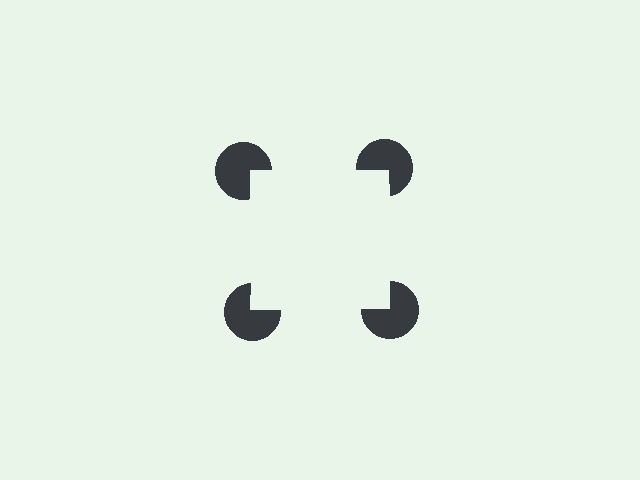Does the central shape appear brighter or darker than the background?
It typically appears slightly brighter than the background, even though no actual brightness change is drawn.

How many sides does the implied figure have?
4 sides.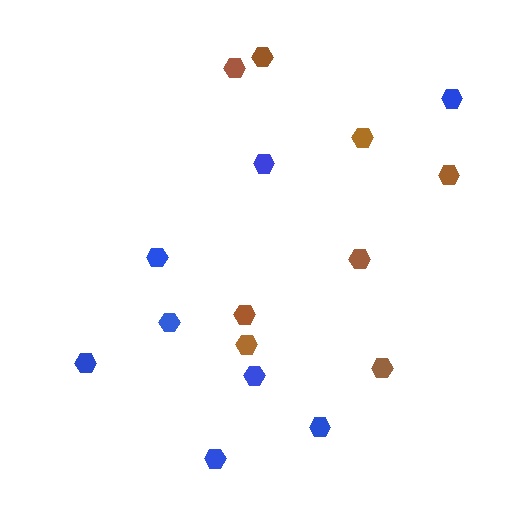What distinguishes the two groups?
There are 2 groups: one group of blue hexagons (8) and one group of brown hexagons (8).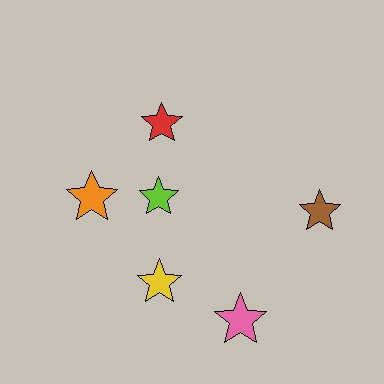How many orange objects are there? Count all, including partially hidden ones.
There is 1 orange object.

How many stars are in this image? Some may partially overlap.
There are 6 stars.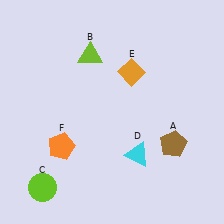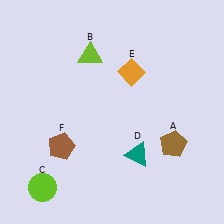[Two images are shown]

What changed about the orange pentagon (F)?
In Image 1, F is orange. In Image 2, it changed to brown.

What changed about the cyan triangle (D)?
In Image 1, D is cyan. In Image 2, it changed to teal.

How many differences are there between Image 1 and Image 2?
There are 2 differences between the two images.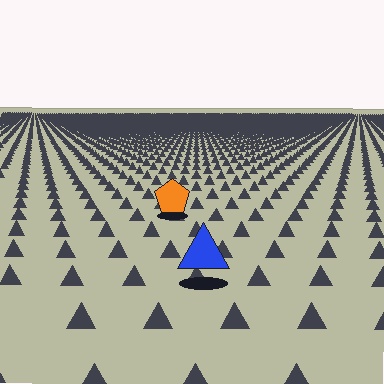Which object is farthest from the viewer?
The orange pentagon is farthest from the viewer. It appears smaller and the ground texture around it is denser.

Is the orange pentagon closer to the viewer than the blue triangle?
No. The blue triangle is closer — you can tell from the texture gradient: the ground texture is coarser near it.